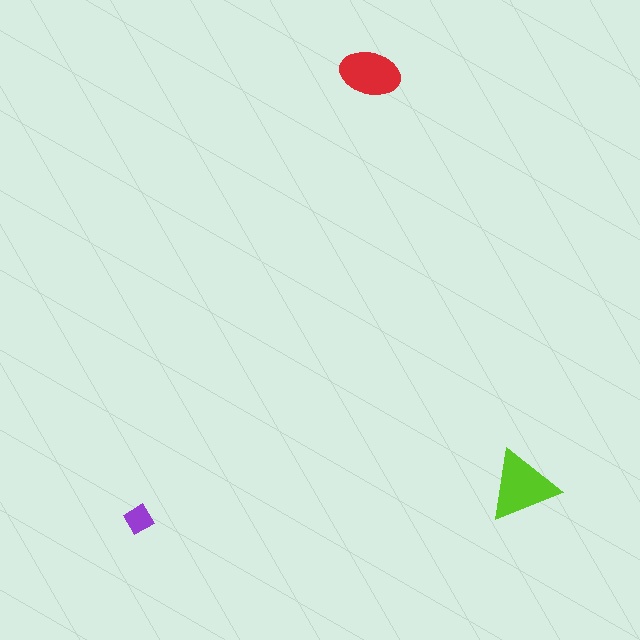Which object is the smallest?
The purple diamond.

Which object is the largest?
The lime triangle.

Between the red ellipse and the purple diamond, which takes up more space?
The red ellipse.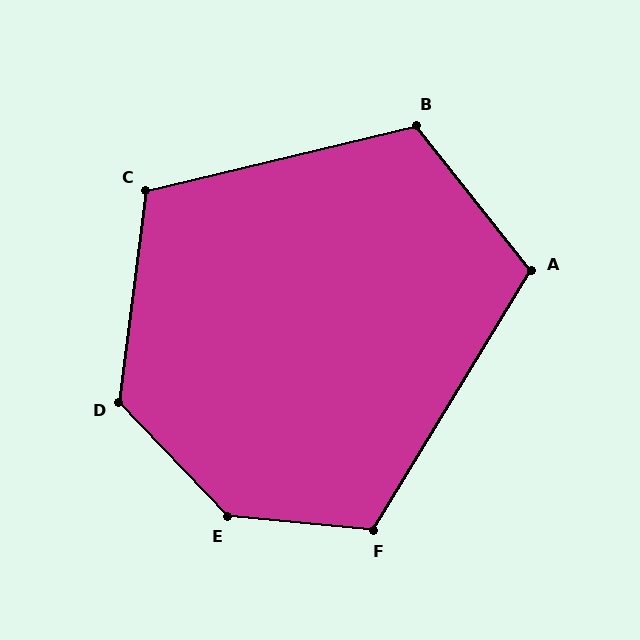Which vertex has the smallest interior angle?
A, at approximately 110 degrees.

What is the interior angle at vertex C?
Approximately 111 degrees (obtuse).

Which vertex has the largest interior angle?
E, at approximately 139 degrees.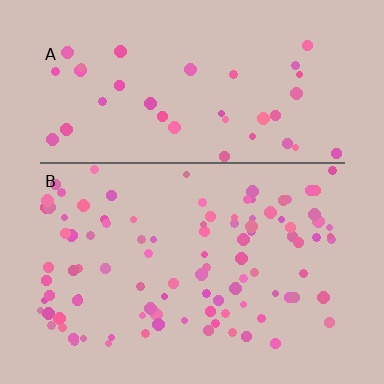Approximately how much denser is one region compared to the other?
Approximately 2.5× — region B over region A.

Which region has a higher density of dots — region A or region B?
B (the bottom).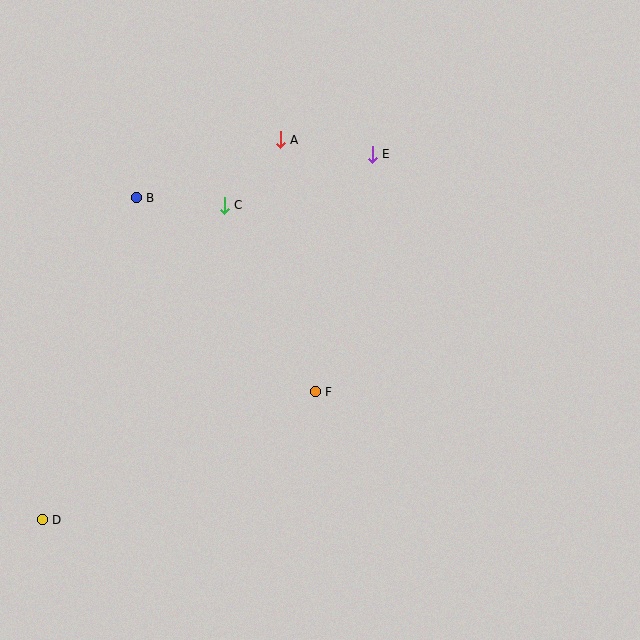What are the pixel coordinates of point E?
Point E is at (372, 154).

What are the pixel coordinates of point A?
Point A is at (280, 140).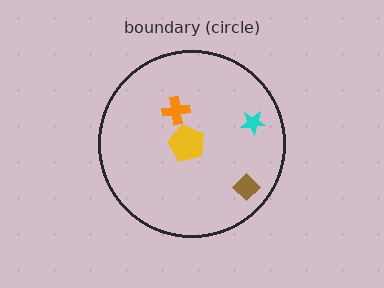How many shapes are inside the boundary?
4 inside, 0 outside.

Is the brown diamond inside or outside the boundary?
Inside.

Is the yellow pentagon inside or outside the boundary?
Inside.